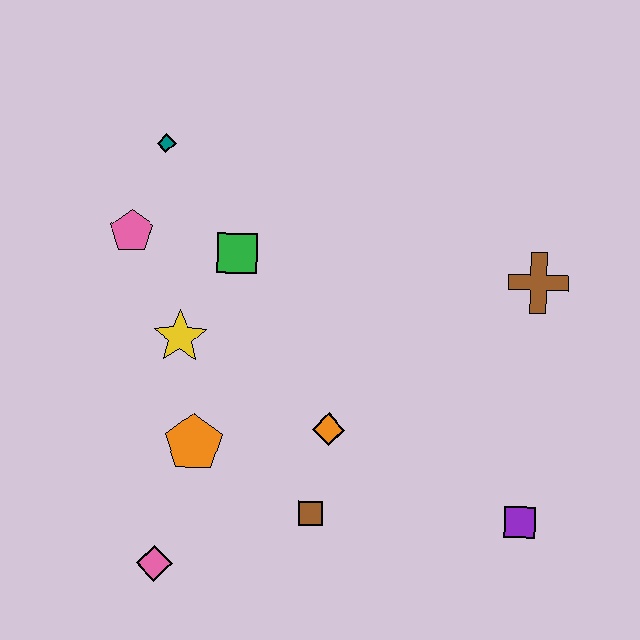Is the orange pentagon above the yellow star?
No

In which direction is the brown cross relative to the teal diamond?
The brown cross is to the right of the teal diamond.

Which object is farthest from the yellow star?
The purple square is farthest from the yellow star.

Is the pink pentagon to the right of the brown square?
No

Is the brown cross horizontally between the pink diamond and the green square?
No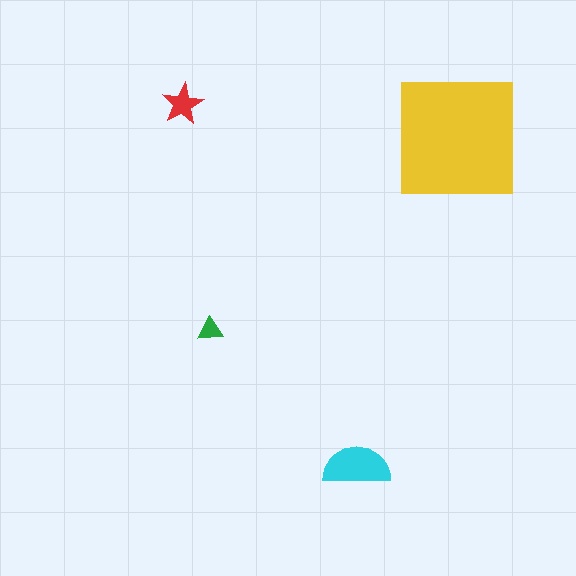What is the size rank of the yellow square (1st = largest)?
1st.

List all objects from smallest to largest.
The green triangle, the red star, the cyan semicircle, the yellow square.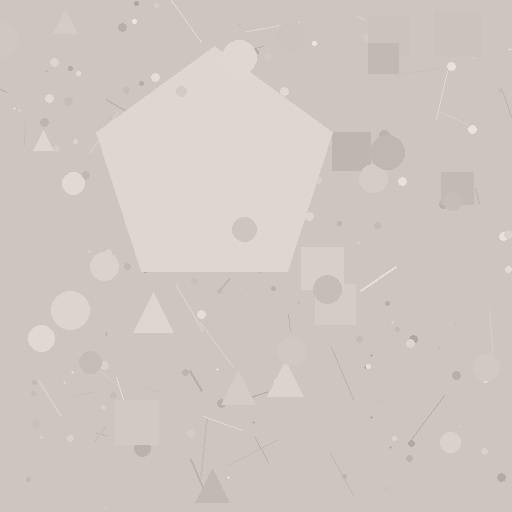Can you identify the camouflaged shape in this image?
The camouflaged shape is a pentagon.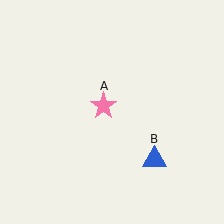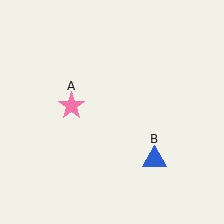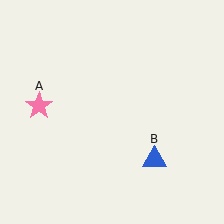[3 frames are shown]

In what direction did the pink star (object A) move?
The pink star (object A) moved left.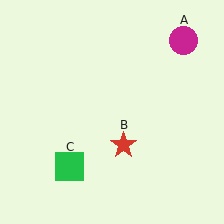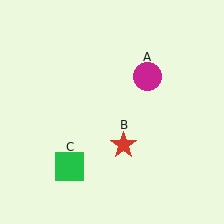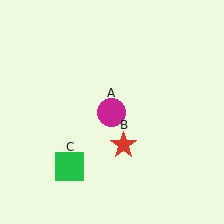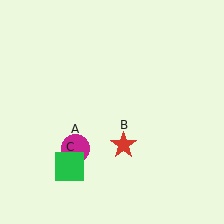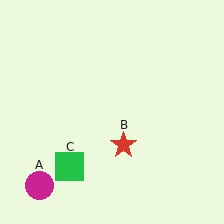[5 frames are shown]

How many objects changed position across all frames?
1 object changed position: magenta circle (object A).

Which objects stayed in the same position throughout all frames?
Red star (object B) and green square (object C) remained stationary.